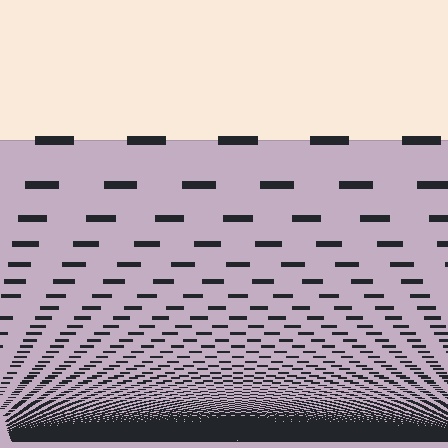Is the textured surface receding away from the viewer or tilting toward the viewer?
The surface appears to tilt toward the viewer. Texture elements get larger and sparser toward the top.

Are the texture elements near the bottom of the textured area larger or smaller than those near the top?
Smaller. The gradient is inverted — elements near the bottom are smaller and denser.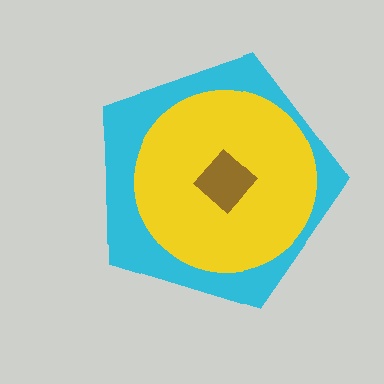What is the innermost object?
The brown diamond.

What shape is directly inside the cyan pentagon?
The yellow circle.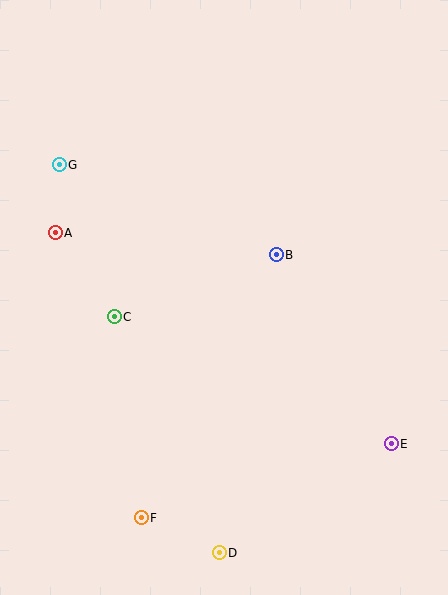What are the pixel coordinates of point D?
Point D is at (219, 553).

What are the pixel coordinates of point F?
Point F is at (141, 518).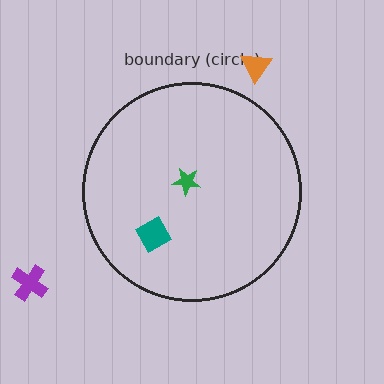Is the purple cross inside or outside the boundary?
Outside.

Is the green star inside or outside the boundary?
Inside.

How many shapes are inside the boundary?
2 inside, 2 outside.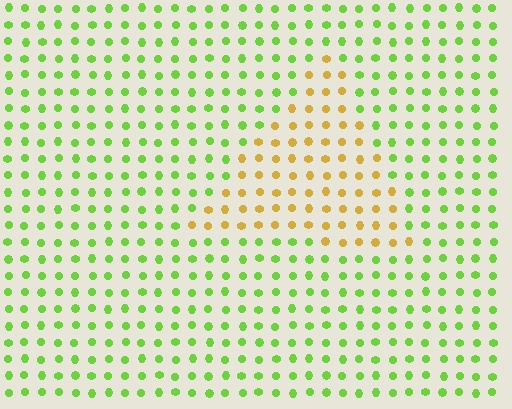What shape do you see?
I see a triangle.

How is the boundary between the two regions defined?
The boundary is defined purely by a slight shift in hue (about 56 degrees). Spacing, size, and orientation are identical on both sides.